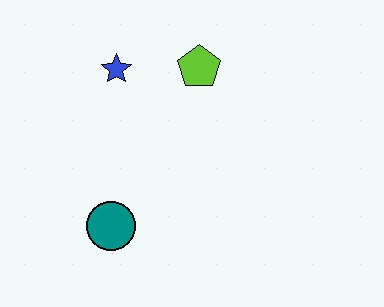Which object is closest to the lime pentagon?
The blue star is closest to the lime pentagon.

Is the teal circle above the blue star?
No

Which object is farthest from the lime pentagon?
The teal circle is farthest from the lime pentagon.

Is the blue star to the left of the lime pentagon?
Yes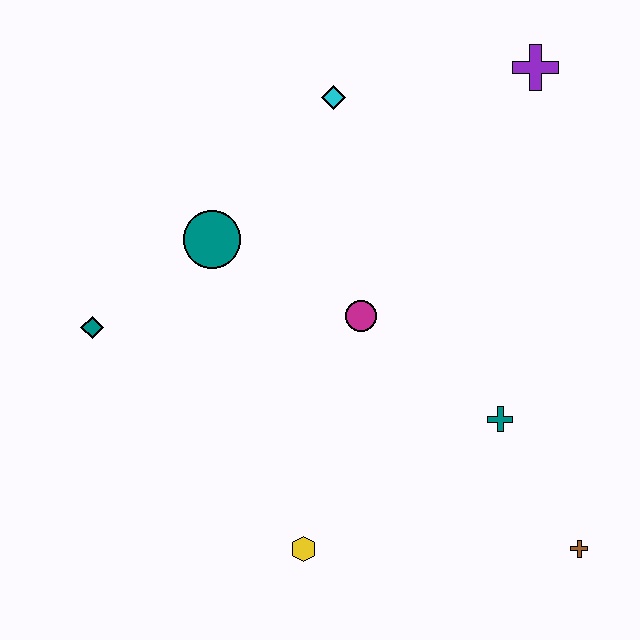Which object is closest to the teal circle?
The teal diamond is closest to the teal circle.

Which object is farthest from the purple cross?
The yellow hexagon is farthest from the purple cross.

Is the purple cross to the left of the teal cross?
No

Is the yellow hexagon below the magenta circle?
Yes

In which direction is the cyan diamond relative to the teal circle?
The cyan diamond is above the teal circle.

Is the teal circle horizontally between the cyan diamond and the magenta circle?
No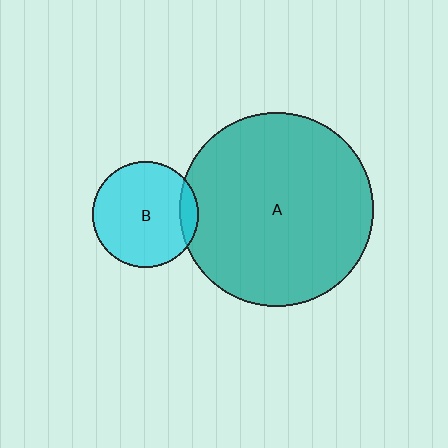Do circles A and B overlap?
Yes.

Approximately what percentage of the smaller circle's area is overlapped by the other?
Approximately 10%.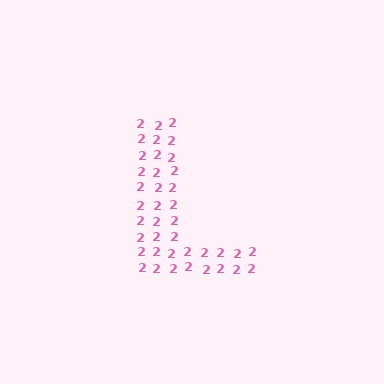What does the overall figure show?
The overall figure shows the letter L.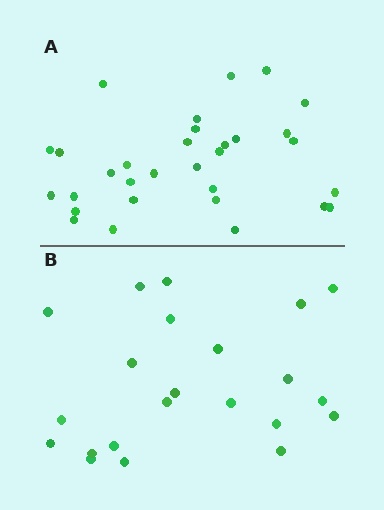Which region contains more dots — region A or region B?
Region A (the top region) has more dots.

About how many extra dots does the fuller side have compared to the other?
Region A has roughly 8 or so more dots than region B.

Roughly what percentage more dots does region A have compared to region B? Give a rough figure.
About 40% more.